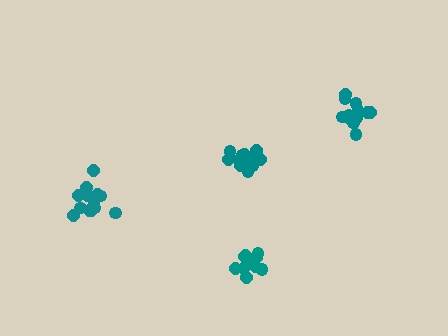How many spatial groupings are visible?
There are 4 spatial groupings.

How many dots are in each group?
Group 1: 15 dots, Group 2: 13 dots, Group 3: 11 dots, Group 4: 12 dots (51 total).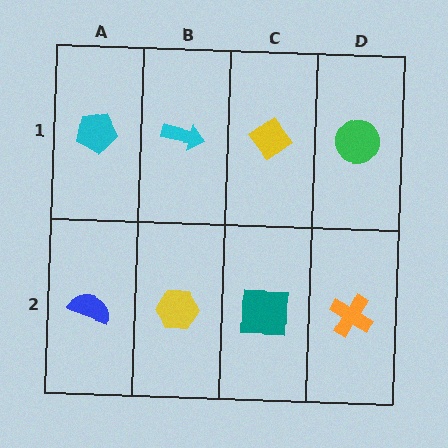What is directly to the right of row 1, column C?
A green circle.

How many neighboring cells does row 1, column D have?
2.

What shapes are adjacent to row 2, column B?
A cyan arrow (row 1, column B), a blue semicircle (row 2, column A), a teal square (row 2, column C).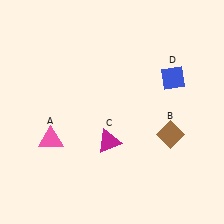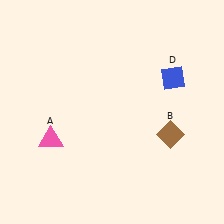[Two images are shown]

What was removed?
The magenta triangle (C) was removed in Image 2.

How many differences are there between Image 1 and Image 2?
There is 1 difference between the two images.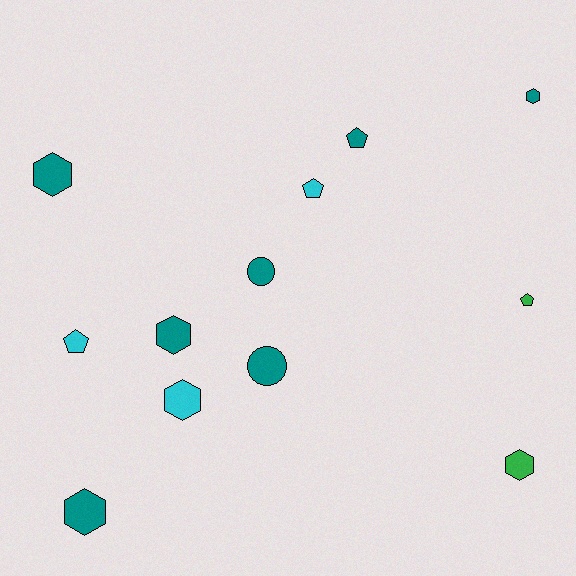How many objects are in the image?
There are 12 objects.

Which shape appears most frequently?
Hexagon, with 6 objects.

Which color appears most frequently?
Teal, with 7 objects.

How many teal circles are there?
There are 2 teal circles.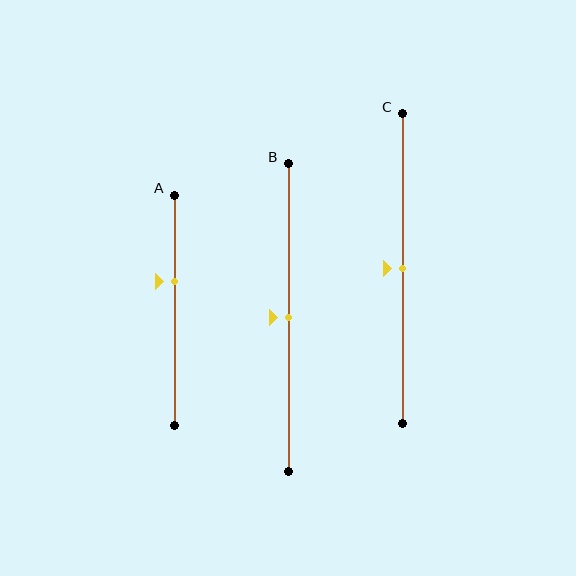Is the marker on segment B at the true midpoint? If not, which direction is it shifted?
Yes, the marker on segment B is at the true midpoint.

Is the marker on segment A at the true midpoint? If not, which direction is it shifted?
No, the marker on segment A is shifted upward by about 12% of the segment length.